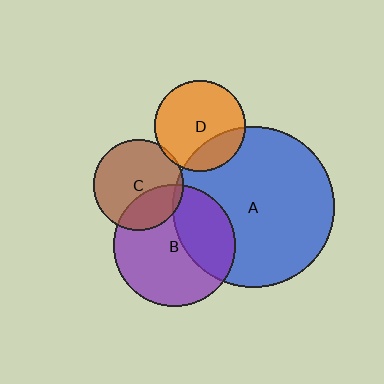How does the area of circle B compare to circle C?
Approximately 1.8 times.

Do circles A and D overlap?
Yes.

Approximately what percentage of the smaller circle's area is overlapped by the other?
Approximately 25%.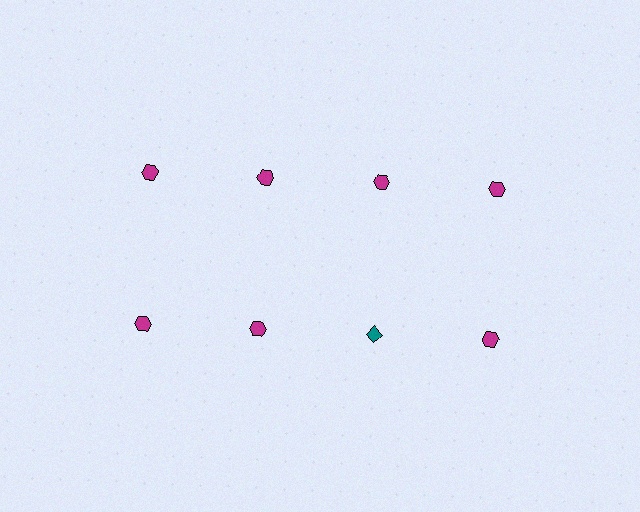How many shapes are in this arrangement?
There are 8 shapes arranged in a grid pattern.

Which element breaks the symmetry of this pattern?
The teal diamond in the second row, center column breaks the symmetry. All other shapes are magenta hexagons.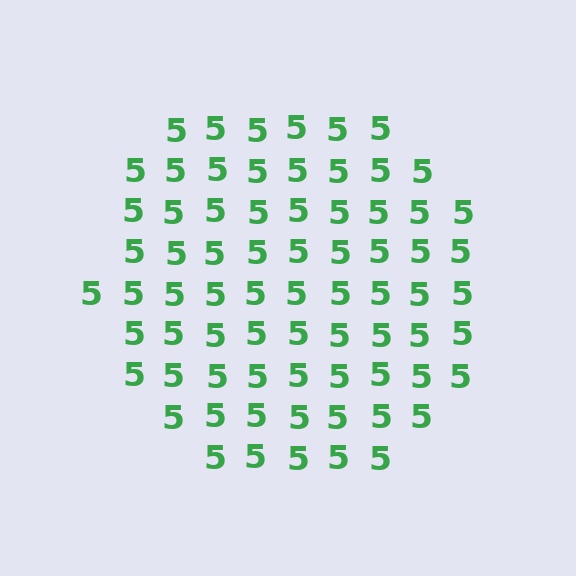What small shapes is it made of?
It is made of small digit 5's.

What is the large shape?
The large shape is a circle.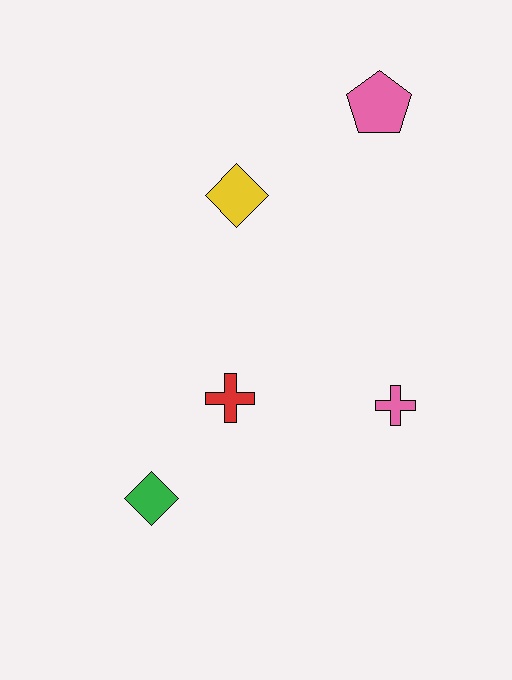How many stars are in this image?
There are no stars.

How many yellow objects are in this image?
There is 1 yellow object.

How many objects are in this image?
There are 5 objects.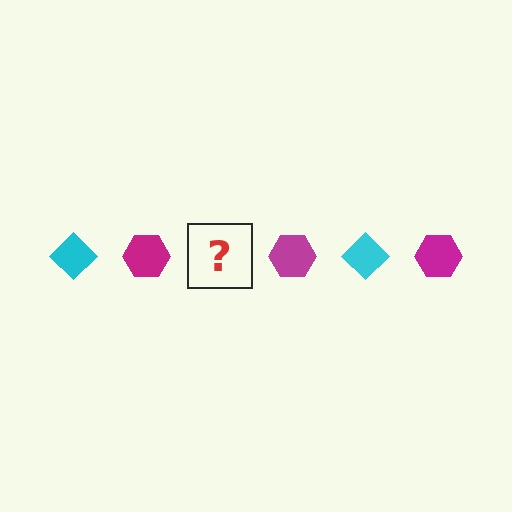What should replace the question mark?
The question mark should be replaced with a cyan diamond.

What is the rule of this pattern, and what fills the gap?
The rule is that the pattern alternates between cyan diamond and magenta hexagon. The gap should be filled with a cyan diamond.